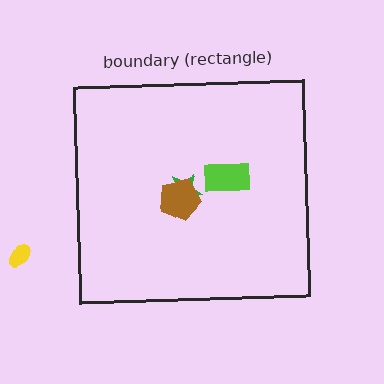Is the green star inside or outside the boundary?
Inside.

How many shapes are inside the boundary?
3 inside, 1 outside.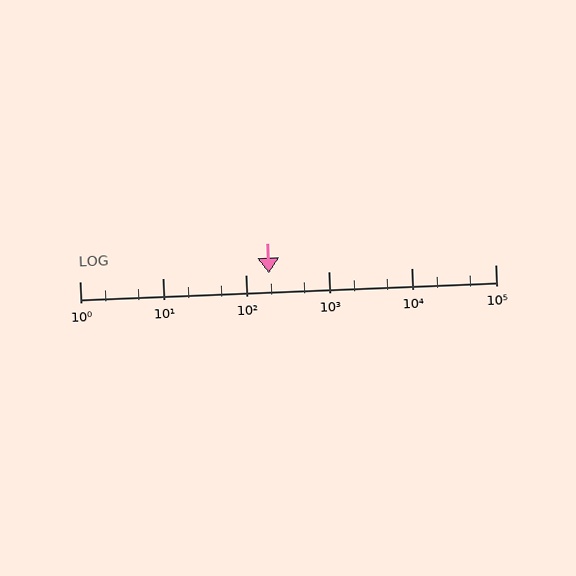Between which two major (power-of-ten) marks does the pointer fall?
The pointer is between 100 and 1000.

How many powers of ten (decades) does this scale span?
The scale spans 5 decades, from 1 to 100000.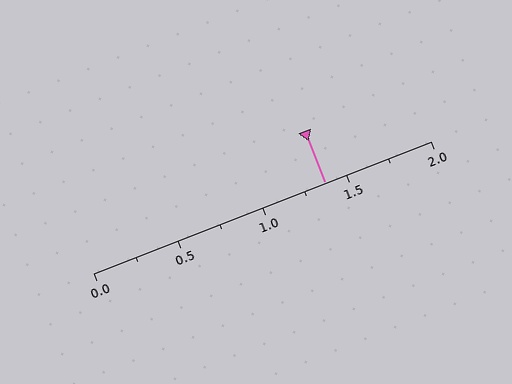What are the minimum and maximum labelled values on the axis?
The axis runs from 0.0 to 2.0.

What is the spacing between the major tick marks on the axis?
The major ticks are spaced 0.5 apart.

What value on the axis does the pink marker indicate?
The marker indicates approximately 1.38.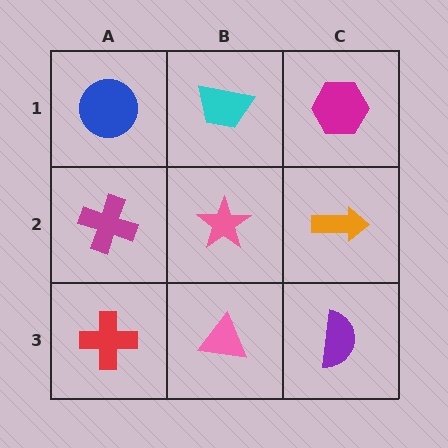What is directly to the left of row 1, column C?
A cyan trapezoid.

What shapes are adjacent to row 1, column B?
A pink star (row 2, column B), a blue circle (row 1, column A), a magenta hexagon (row 1, column C).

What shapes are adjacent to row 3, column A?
A magenta cross (row 2, column A), a pink triangle (row 3, column B).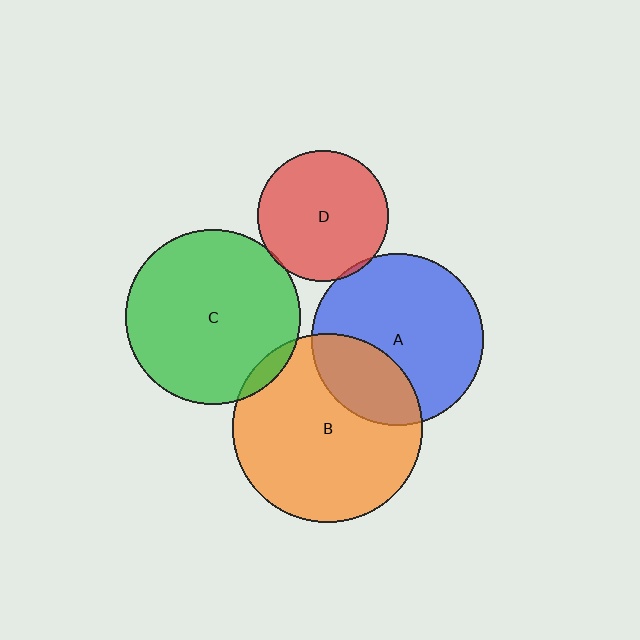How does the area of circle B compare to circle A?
Approximately 1.2 times.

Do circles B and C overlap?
Yes.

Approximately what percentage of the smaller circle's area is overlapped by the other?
Approximately 5%.